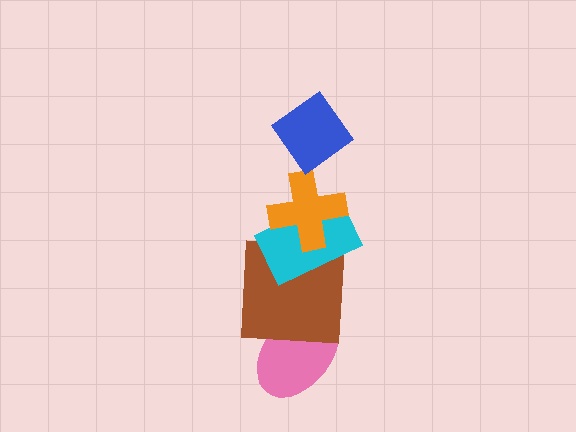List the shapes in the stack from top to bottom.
From top to bottom: the blue diamond, the orange cross, the cyan rectangle, the brown square, the pink ellipse.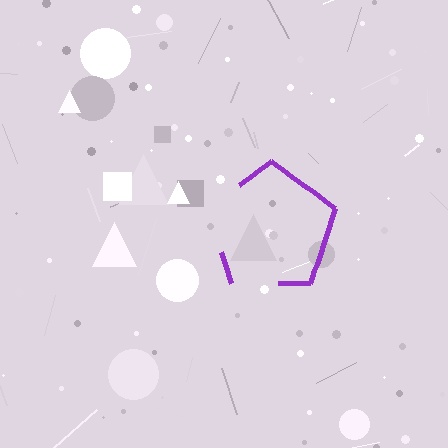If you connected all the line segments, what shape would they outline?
They would outline a pentagon.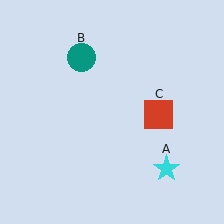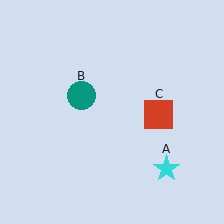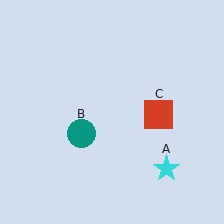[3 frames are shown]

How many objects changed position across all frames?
1 object changed position: teal circle (object B).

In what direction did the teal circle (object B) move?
The teal circle (object B) moved down.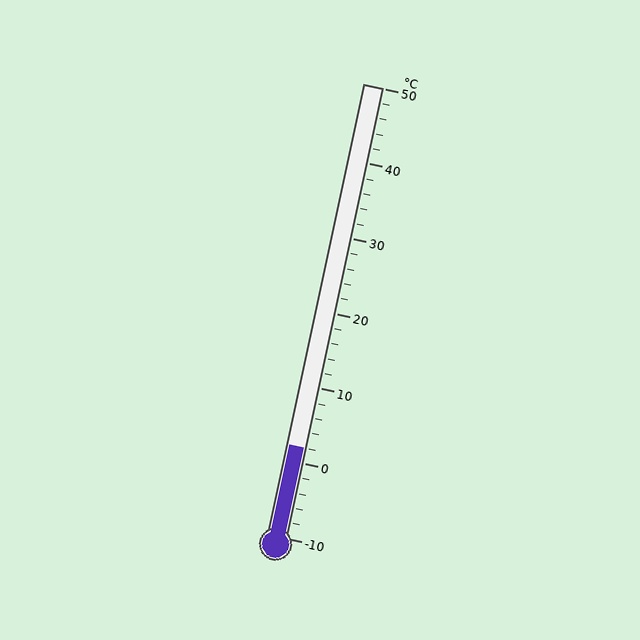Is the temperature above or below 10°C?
The temperature is below 10°C.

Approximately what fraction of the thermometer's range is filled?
The thermometer is filled to approximately 20% of its range.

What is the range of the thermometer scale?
The thermometer scale ranges from -10°C to 50°C.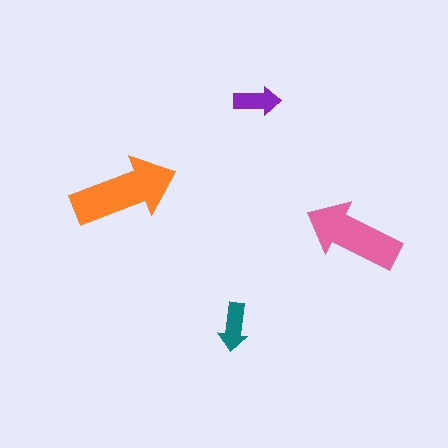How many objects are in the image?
There are 4 objects in the image.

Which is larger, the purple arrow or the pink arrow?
The pink one.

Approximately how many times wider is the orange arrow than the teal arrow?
About 2 times wider.